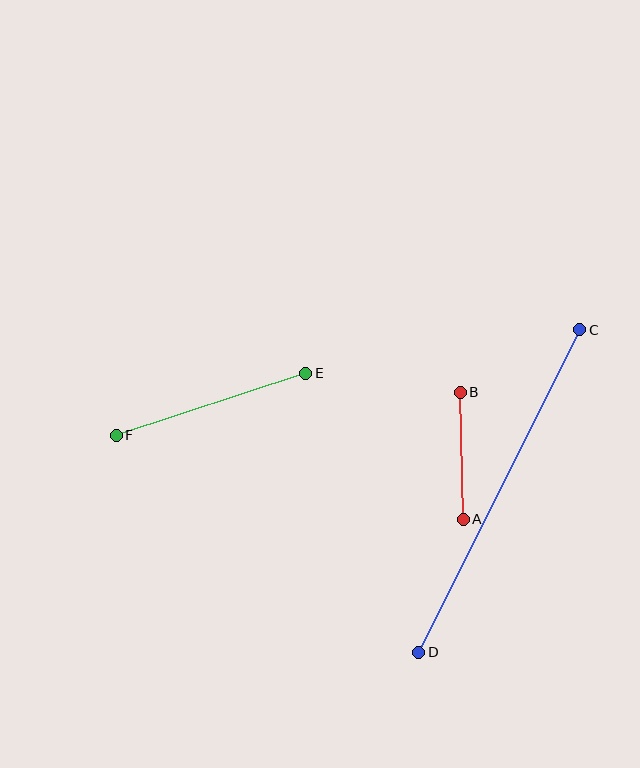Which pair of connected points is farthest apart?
Points C and D are farthest apart.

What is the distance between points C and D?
The distance is approximately 361 pixels.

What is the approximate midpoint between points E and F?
The midpoint is at approximately (211, 404) pixels.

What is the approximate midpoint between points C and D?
The midpoint is at approximately (499, 491) pixels.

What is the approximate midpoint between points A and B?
The midpoint is at approximately (462, 456) pixels.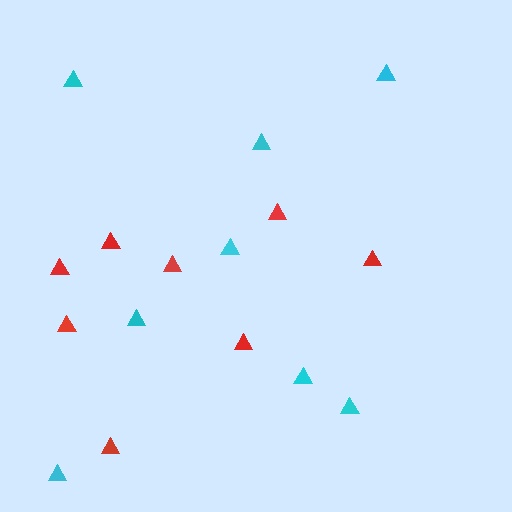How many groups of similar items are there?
There are 2 groups: one group of red triangles (8) and one group of cyan triangles (8).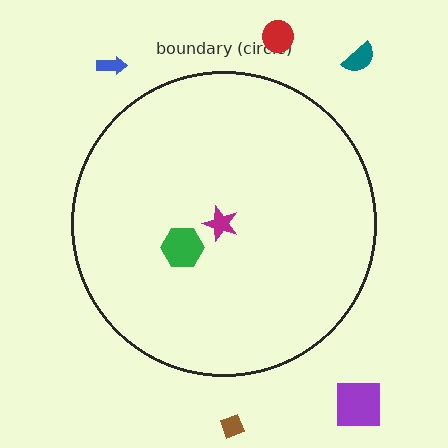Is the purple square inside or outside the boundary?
Outside.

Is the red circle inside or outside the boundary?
Outside.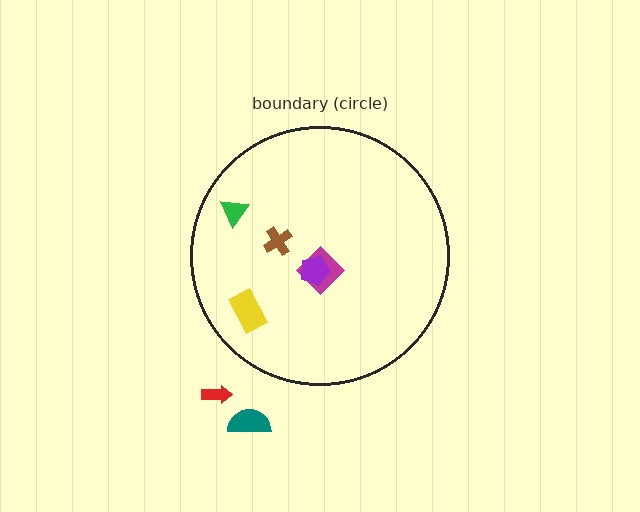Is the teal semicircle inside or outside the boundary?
Outside.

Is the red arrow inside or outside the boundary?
Outside.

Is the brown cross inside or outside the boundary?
Inside.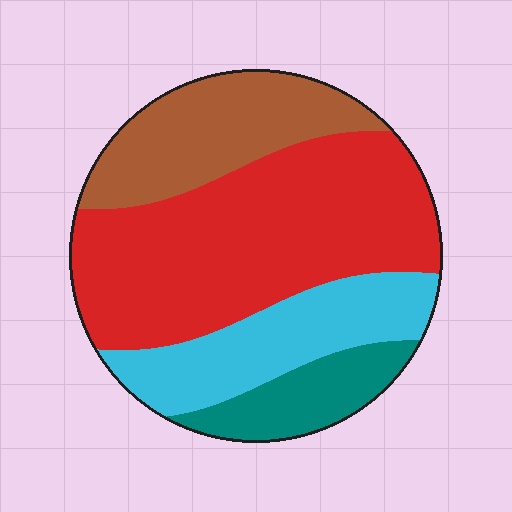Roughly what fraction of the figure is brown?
Brown takes up about one fifth (1/5) of the figure.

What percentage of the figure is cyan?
Cyan takes up about one fifth (1/5) of the figure.